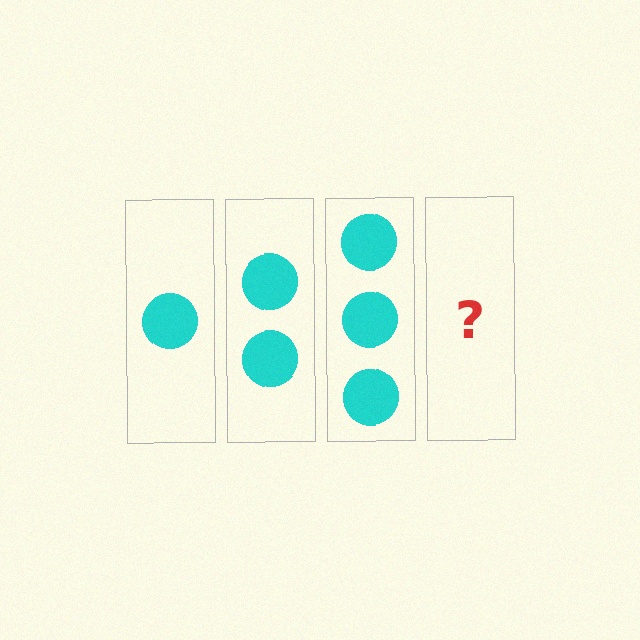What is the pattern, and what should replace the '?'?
The pattern is that each step adds one more circle. The '?' should be 4 circles.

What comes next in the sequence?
The next element should be 4 circles.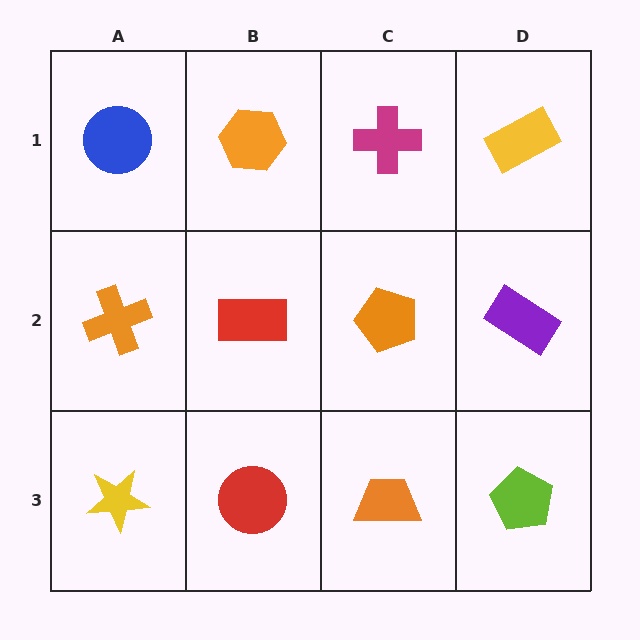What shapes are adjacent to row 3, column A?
An orange cross (row 2, column A), a red circle (row 3, column B).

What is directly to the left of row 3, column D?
An orange trapezoid.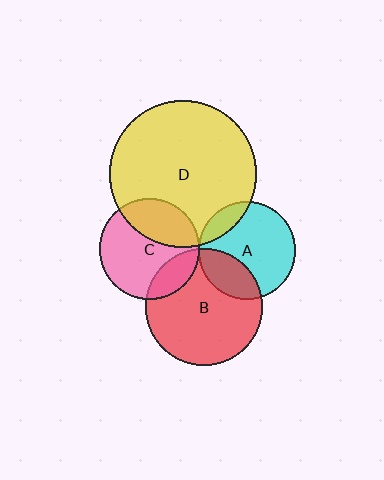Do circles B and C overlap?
Yes.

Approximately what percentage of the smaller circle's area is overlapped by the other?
Approximately 20%.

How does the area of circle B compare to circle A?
Approximately 1.4 times.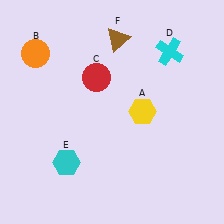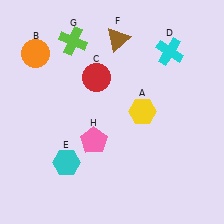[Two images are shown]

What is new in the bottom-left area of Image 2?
A pink pentagon (H) was added in the bottom-left area of Image 2.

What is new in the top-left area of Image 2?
A lime cross (G) was added in the top-left area of Image 2.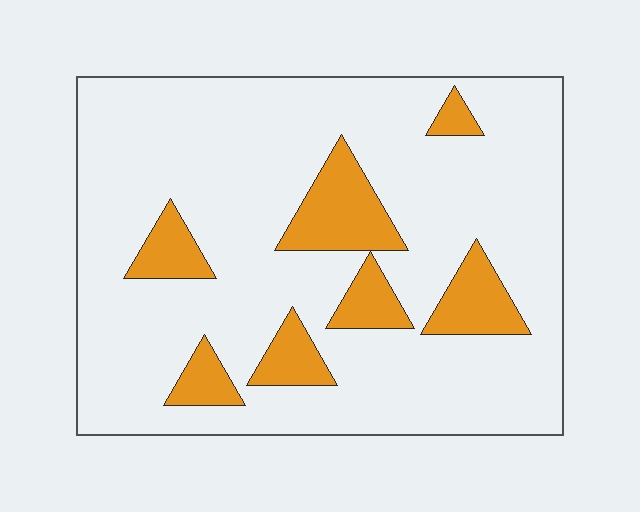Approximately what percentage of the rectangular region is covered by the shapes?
Approximately 15%.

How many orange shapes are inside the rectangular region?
7.